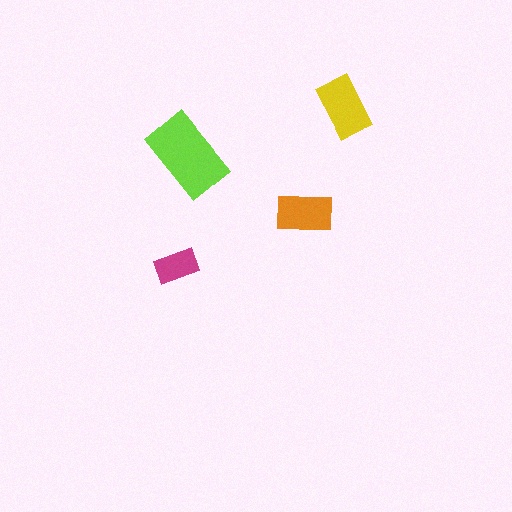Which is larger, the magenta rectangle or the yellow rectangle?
The yellow one.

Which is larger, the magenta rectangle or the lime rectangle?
The lime one.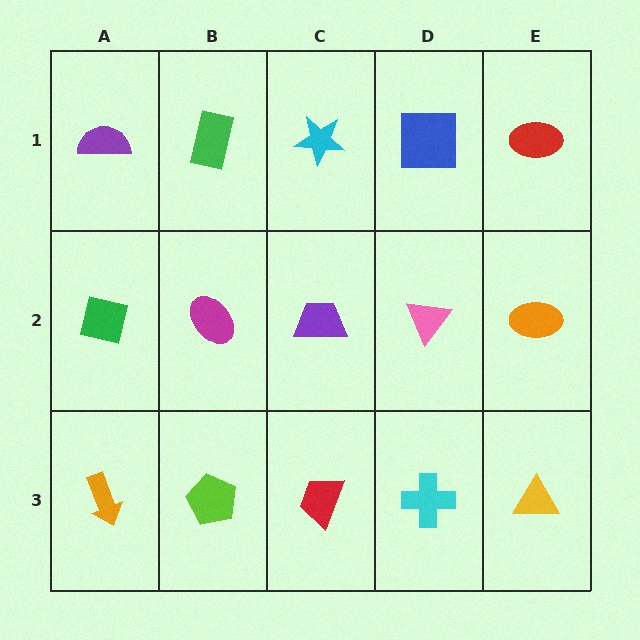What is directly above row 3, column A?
A green square.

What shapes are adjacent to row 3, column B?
A magenta ellipse (row 2, column B), an orange arrow (row 3, column A), a red trapezoid (row 3, column C).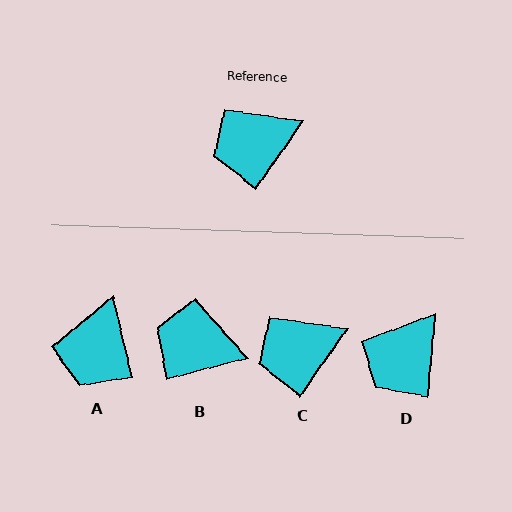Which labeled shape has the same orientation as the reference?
C.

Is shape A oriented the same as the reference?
No, it is off by about 48 degrees.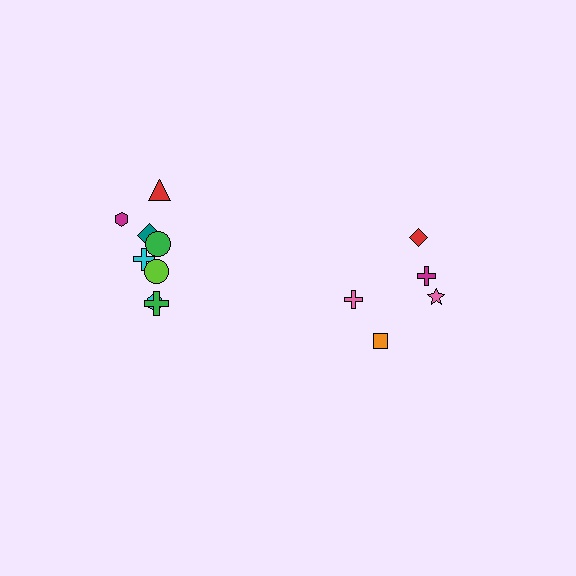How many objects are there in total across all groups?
There are 13 objects.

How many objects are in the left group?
There are 8 objects.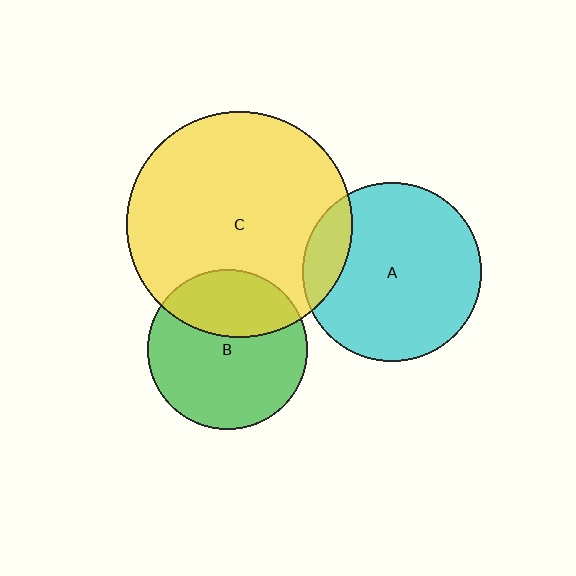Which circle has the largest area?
Circle C (yellow).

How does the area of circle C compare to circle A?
Approximately 1.6 times.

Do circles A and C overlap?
Yes.